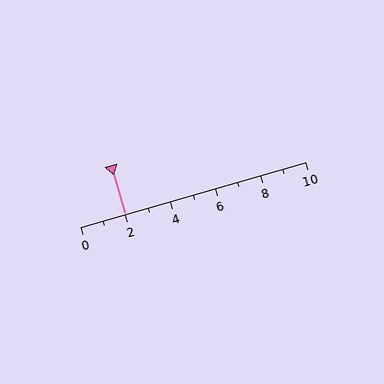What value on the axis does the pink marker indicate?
The marker indicates approximately 2.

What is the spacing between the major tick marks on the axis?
The major ticks are spaced 2 apart.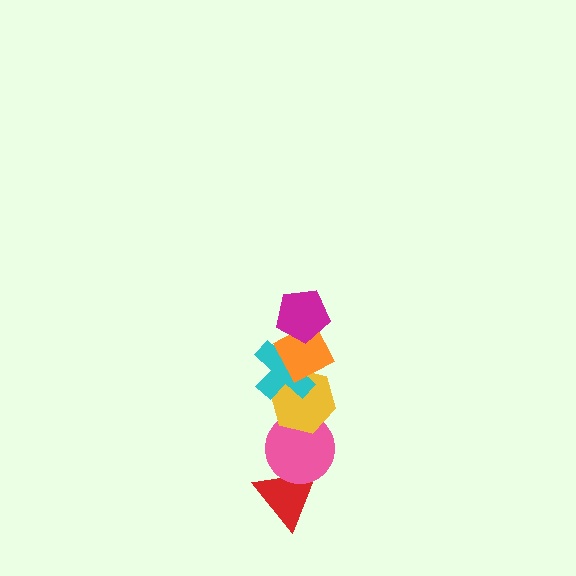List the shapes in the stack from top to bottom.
From top to bottom: the magenta pentagon, the orange square, the cyan cross, the yellow hexagon, the pink circle, the red triangle.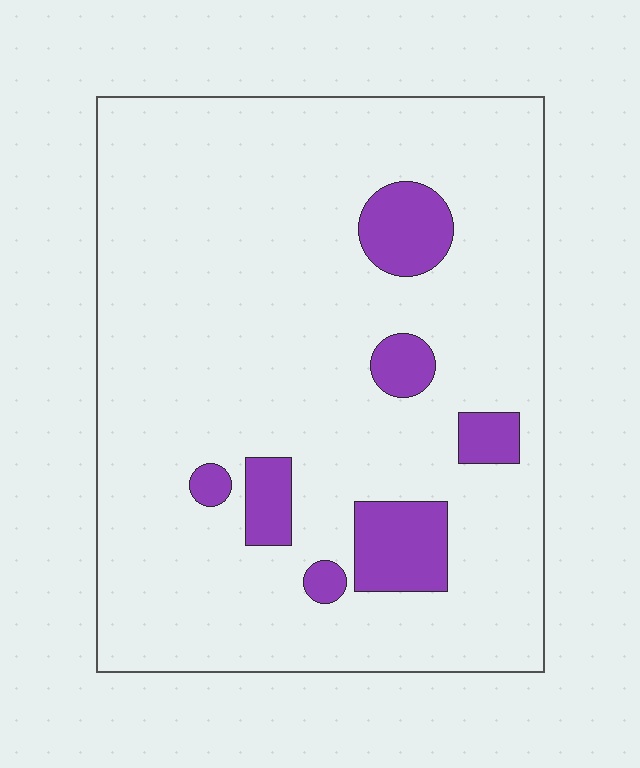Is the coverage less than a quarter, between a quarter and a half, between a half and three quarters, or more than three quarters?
Less than a quarter.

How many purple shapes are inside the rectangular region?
7.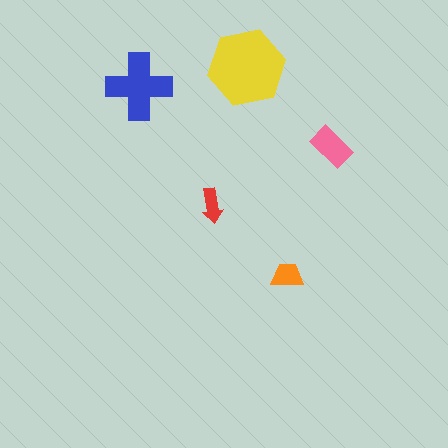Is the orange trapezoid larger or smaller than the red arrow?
Larger.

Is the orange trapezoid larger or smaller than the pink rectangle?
Smaller.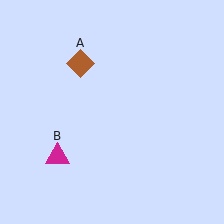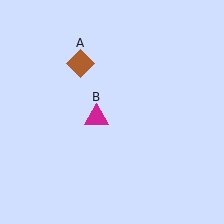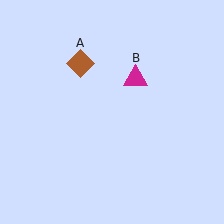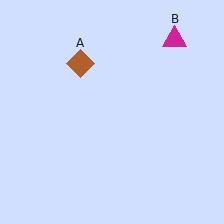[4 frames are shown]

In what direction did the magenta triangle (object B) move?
The magenta triangle (object B) moved up and to the right.